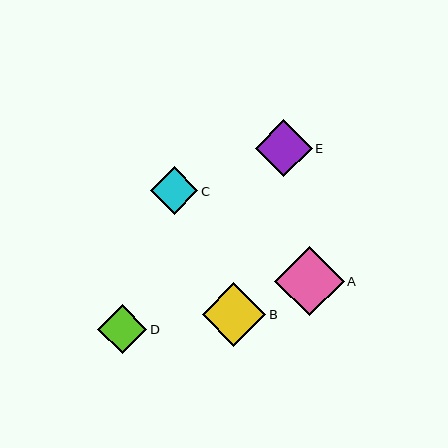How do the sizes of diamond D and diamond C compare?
Diamond D and diamond C are approximately the same size.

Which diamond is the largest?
Diamond A is the largest with a size of approximately 70 pixels.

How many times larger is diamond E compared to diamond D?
Diamond E is approximately 1.2 times the size of diamond D.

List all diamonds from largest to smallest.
From largest to smallest: A, B, E, D, C.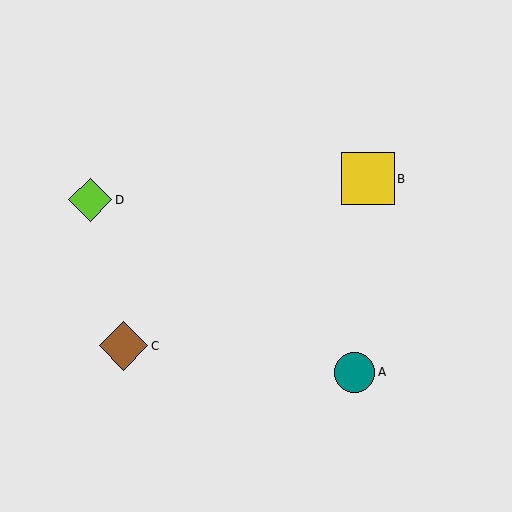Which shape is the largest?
The yellow square (labeled B) is the largest.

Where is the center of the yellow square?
The center of the yellow square is at (368, 179).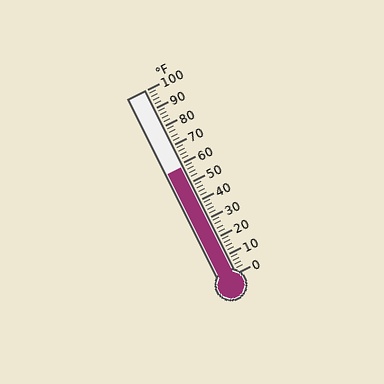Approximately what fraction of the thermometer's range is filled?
The thermometer is filled to approximately 60% of its range.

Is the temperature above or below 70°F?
The temperature is below 70°F.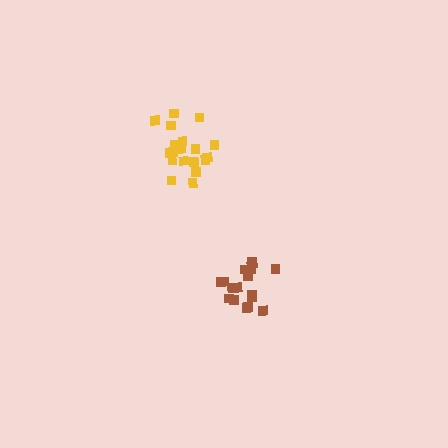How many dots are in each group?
Group 1: 18 dots, Group 2: 19 dots (37 total).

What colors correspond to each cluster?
The clusters are colored: brown, yellow.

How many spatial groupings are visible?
There are 2 spatial groupings.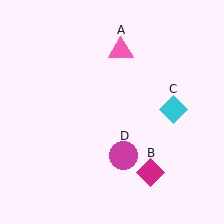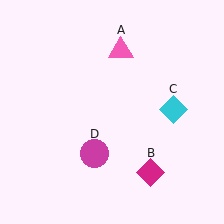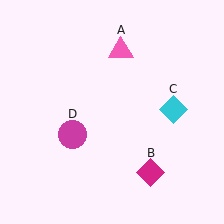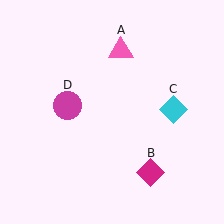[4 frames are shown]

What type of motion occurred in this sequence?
The magenta circle (object D) rotated clockwise around the center of the scene.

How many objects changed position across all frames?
1 object changed position: magenta circle (object D).